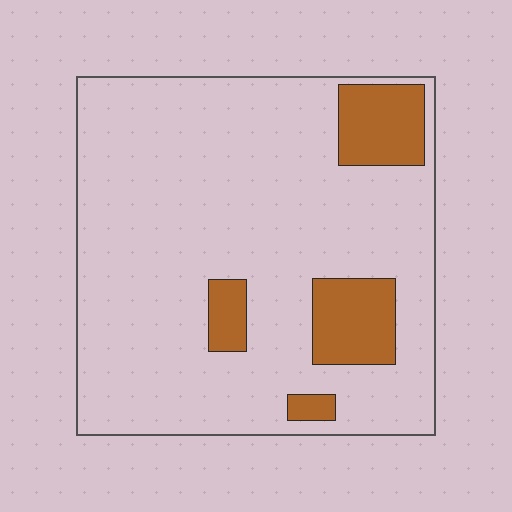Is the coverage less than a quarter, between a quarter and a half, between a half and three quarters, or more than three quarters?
Less than a quarter.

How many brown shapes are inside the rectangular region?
4.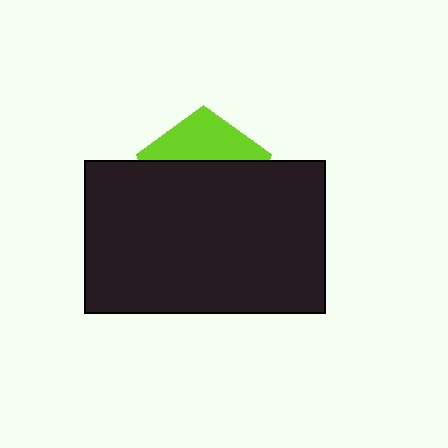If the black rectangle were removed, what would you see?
You would see the complete lime pentagon.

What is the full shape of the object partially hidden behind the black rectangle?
The partially hidden object is a lime pentagon.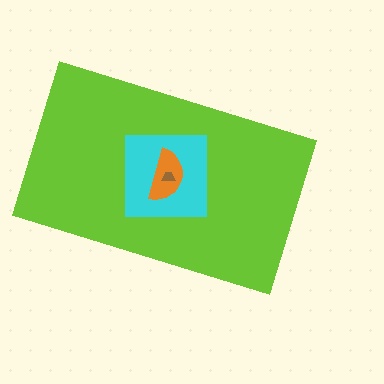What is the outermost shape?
The lime rectangle.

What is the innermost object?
The brown trapezoid.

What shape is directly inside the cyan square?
The orange semicircle.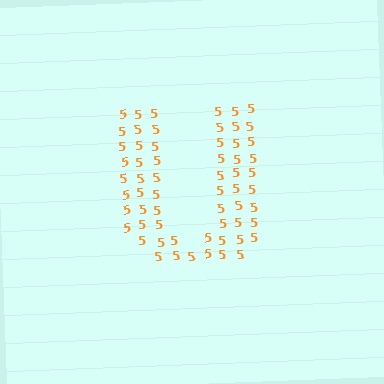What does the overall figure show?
The overall figure shows the letter U.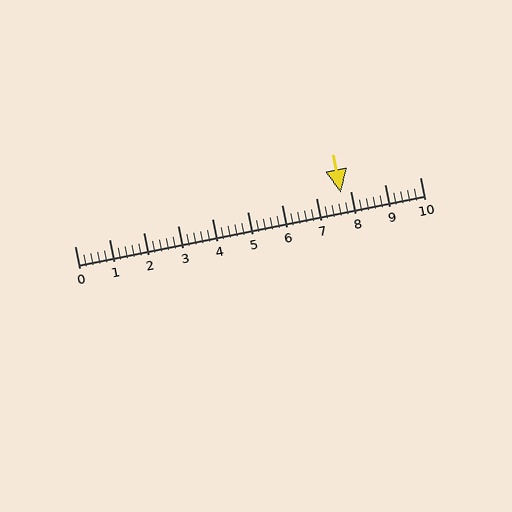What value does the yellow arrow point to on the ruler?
The yellow arrow points to approximately 7.7.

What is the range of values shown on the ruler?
The ruler shows values from 0 to 10.